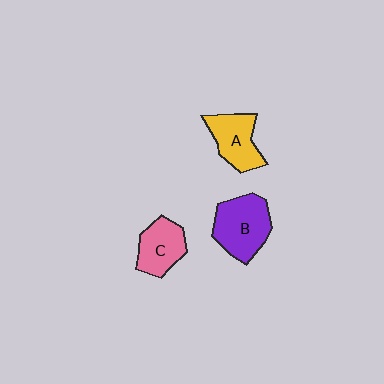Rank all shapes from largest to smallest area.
From largest to smallest: B (purple), A (yellow), C (pink).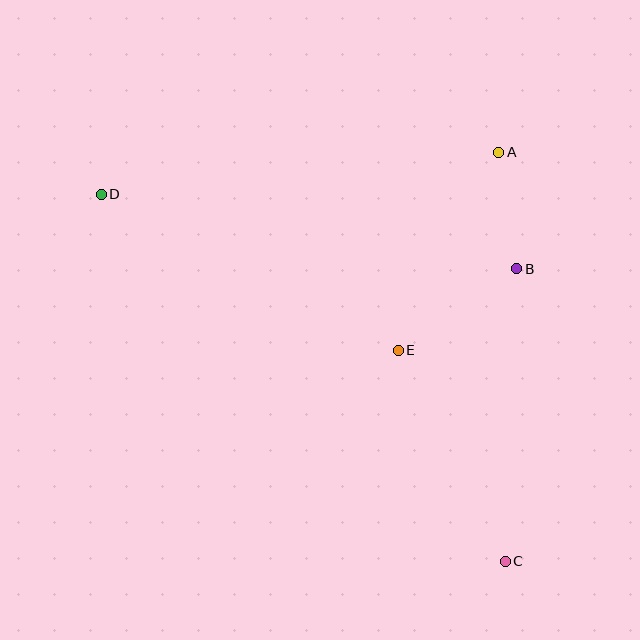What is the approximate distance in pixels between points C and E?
The distance between C and E is approximately 237 pixels.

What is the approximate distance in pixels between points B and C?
The distance between B and C is approximately 293 pixels.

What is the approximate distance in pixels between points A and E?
The distance between A and E is approximately 222 pixels.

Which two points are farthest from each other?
Points C and D are farthest from each other.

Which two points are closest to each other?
Points A and B are closest to each other.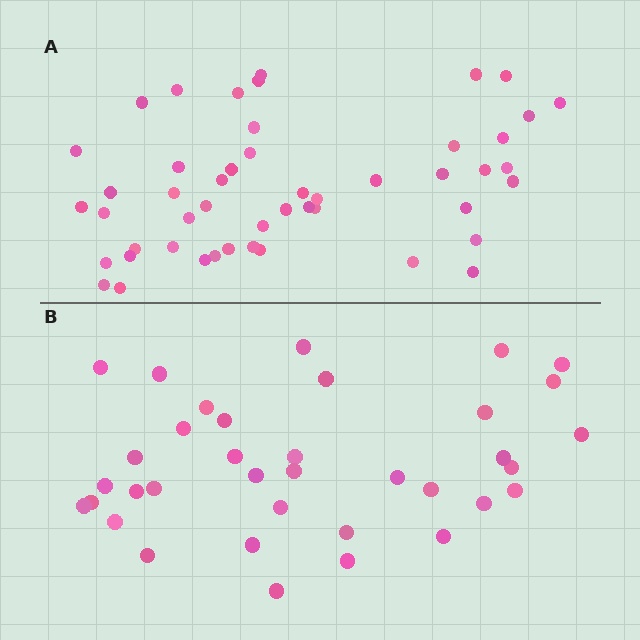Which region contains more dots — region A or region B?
Region A (the top region) has more dots.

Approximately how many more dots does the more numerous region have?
Region A has approximately 15 more dots than region B.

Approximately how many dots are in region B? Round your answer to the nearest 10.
About 40 dots. (The exact count is 36, which rounds to 40.)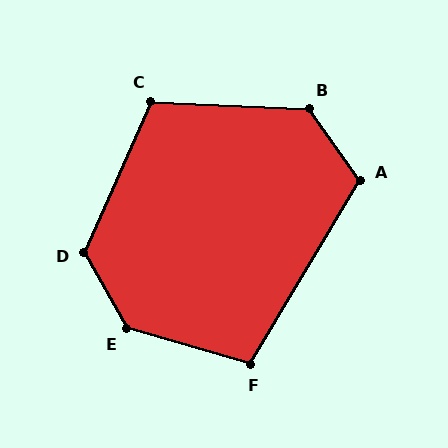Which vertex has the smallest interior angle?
F, at approximately 105 degrees.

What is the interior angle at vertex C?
Approximately 111 degrees (obtuse).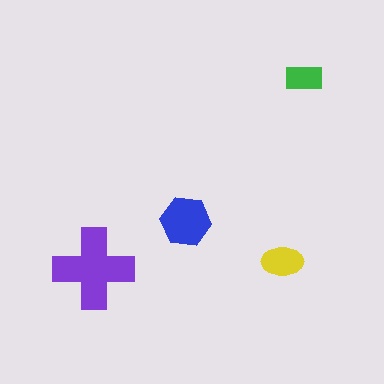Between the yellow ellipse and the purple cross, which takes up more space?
The purple cross.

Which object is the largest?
The purple cross.